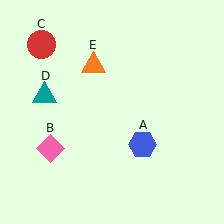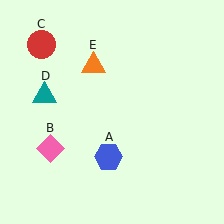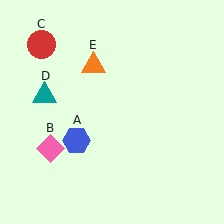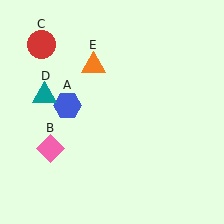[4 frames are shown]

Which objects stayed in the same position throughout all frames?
Pink diamond (object B) and red circle (object C) and teal triangle (object D) and orange triangle (object E) remained stationary.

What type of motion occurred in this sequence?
The blue hexagon (object A) rotated clockwise around the center of the scene.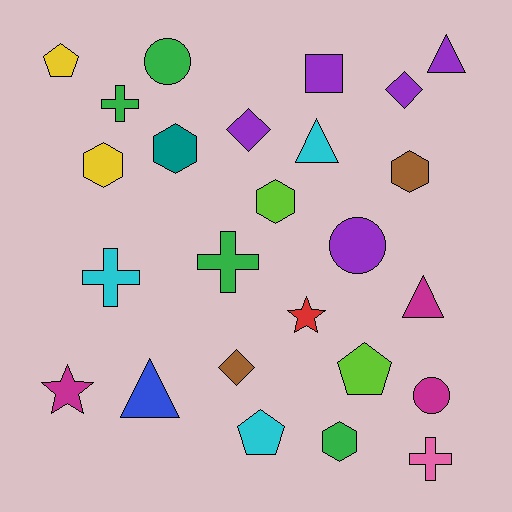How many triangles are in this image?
There are 4 triangles.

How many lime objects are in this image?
There are 2 lime objects.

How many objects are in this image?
There are 25 objects.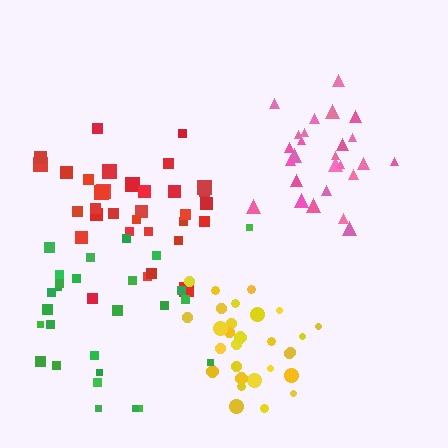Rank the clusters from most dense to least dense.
yellow, pink, red, green.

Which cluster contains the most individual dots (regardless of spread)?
Red (33).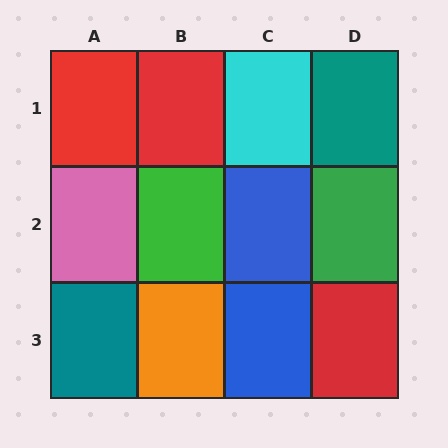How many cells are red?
3 cells are red.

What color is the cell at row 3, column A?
Teal.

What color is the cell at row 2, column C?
Blue.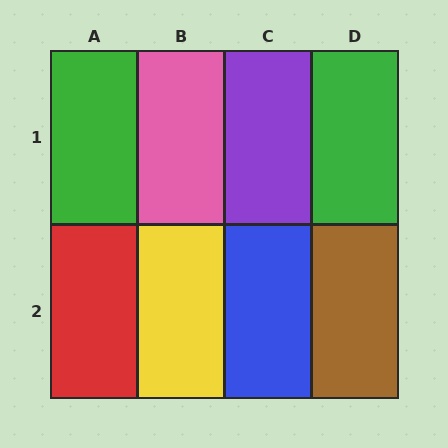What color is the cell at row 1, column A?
Green.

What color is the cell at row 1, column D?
Green.